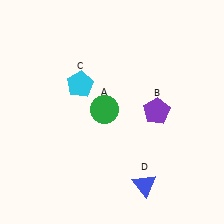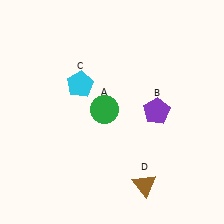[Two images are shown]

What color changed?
The triangle (D) changed from blue in Image 1 to brown in Image 2.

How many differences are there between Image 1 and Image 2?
There is 1 difference between the two images.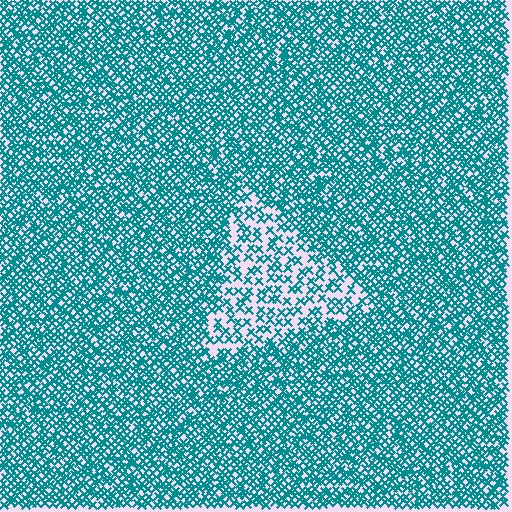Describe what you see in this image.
The image contains small teal elements arranged at two different densities. A triangle-shaped region is visible where the elements are less densely packed than the surrounding area.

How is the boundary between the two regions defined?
The boundary is defined by a change in element density (approximately 2.1x ratio). All elements are the same color, size, and shape.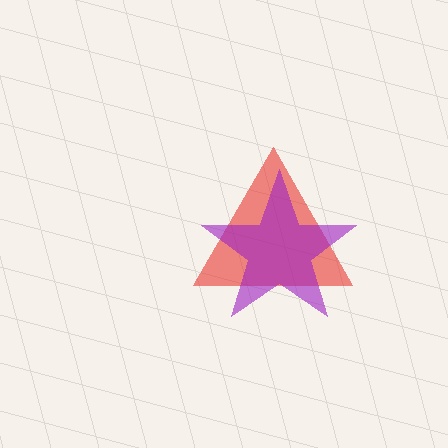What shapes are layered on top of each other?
The layered shapes are: a red triangle, a purple star.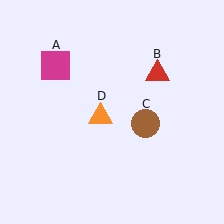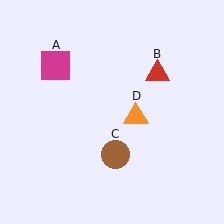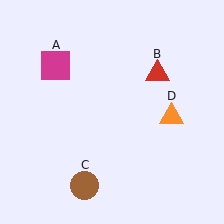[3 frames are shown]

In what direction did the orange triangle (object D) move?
The orange triangle (object D) moved right.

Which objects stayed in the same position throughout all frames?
Magenta square (object A) and red triangle (object B) remained stationary.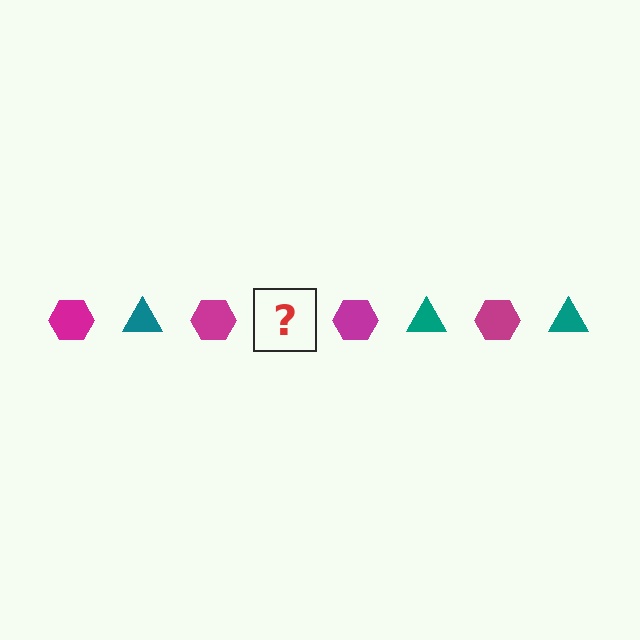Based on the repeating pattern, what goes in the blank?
The blank should be a teal triangle.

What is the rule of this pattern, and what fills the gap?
The rule is that the pattern alternates between magenta hexagon and teal triangle. The gap should be filled with a teal triangle.